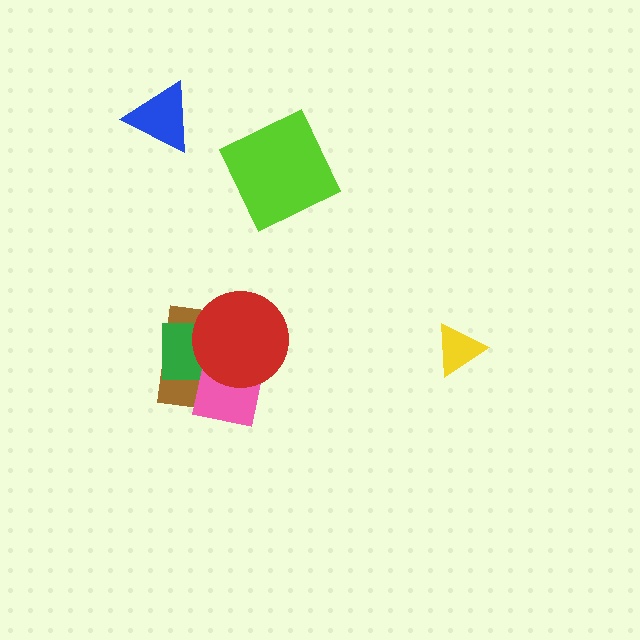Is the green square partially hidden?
Yes, it is partially covered by another shape.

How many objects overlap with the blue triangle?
0 objects overlap with the blue triangle.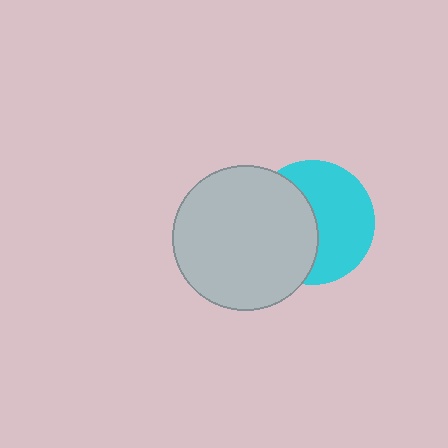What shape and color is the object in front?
The object in front is a light gray circle.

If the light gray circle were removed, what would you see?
You would see the complete cyan circle.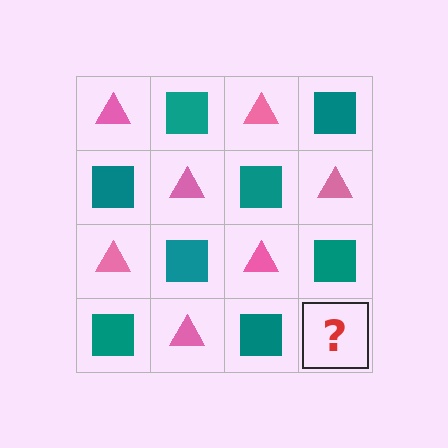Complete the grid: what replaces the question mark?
The question mark should be replaced with a pink triangle.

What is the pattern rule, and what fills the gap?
The rule is that it alternates pink triangle and teal square in a checkerboard pattern. The gap should be filled with a pink triangle.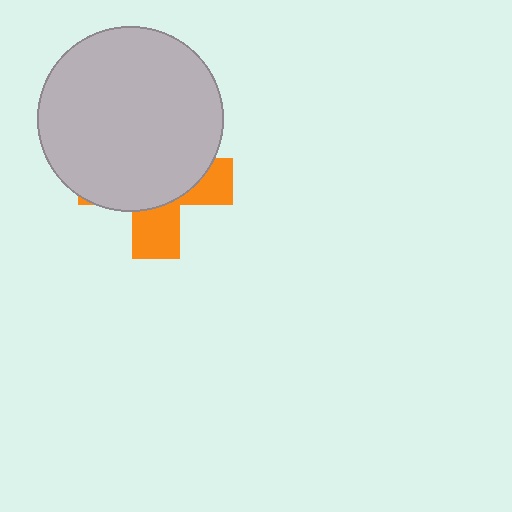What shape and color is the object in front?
The object in front is a light gray circle.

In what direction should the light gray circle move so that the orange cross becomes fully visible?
The light gray circle should move up. That is the shortest direction to clear the overlap and leave the orange cross fully visible.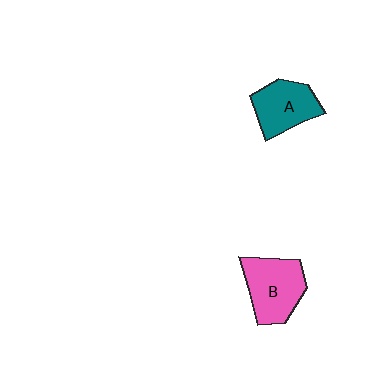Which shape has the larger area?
Shape B (pink).